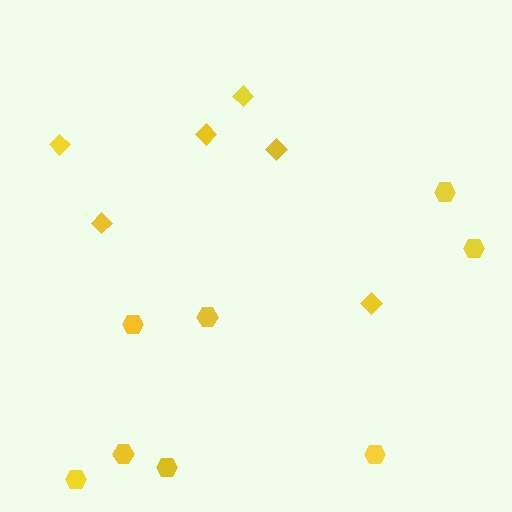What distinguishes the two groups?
There are 2 groups: one group of diamonds (6) and one group of hexagons (8).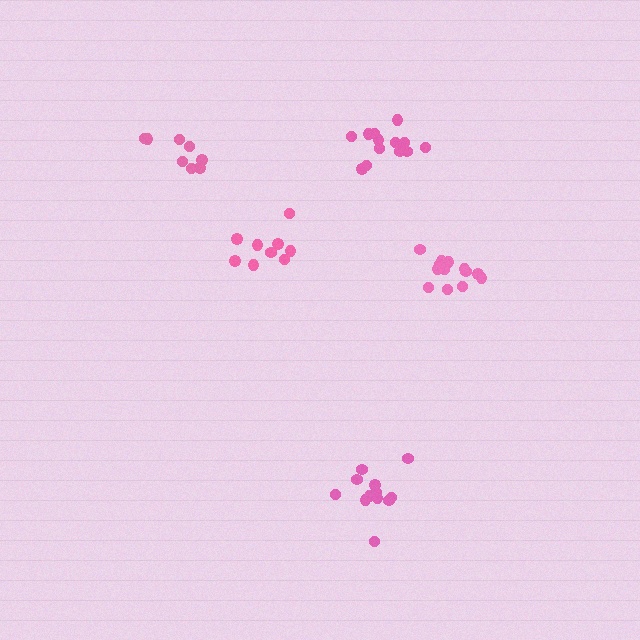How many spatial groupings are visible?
There are 5 spatial groupings.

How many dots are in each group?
Group 1: 13 dots, Group 2: 12 dots, Group 3: 13 dots, Group 4: 9 dots, Group 5: 8 dots (55 total).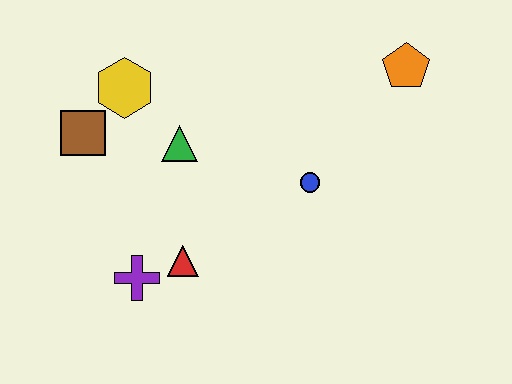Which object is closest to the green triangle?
The yellow hexagon is closest to the green triangle.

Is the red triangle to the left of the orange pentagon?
Yes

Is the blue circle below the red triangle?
No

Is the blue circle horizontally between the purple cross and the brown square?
No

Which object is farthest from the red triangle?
The orange pentagon is farthest from the red triangle.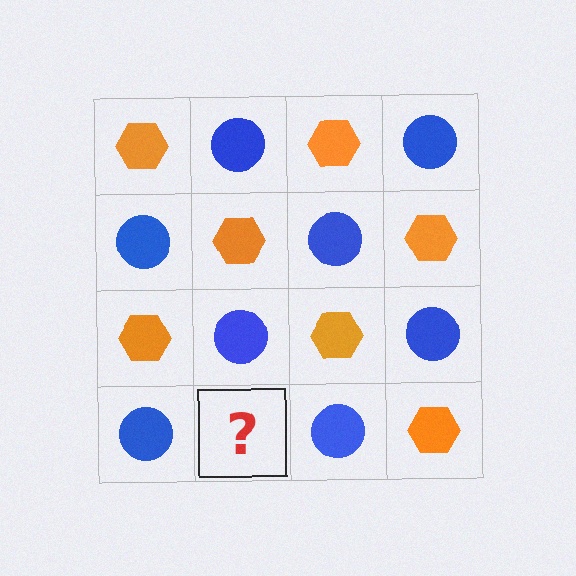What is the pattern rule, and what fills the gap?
The rule is that it alternates orange hexagon and blue circle in a checkerboard pattern. The gap should be filled with an orange hexagon.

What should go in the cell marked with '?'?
The missing cell should contain an orange hexagon.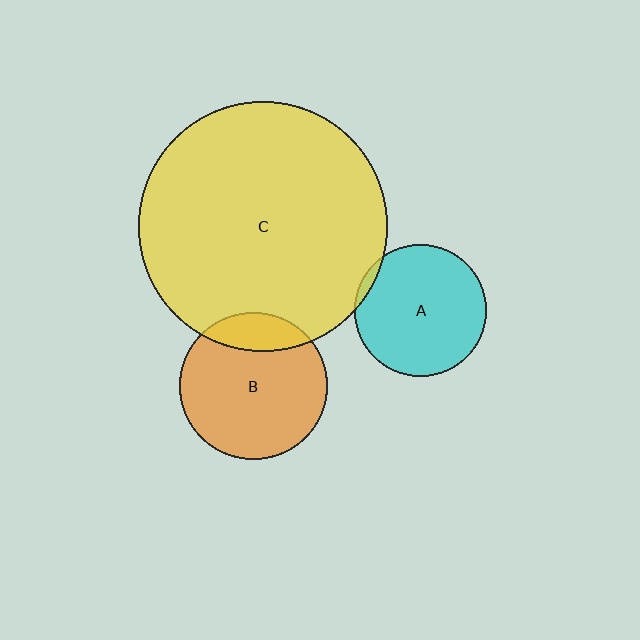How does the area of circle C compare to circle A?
Approximately 3.6 times.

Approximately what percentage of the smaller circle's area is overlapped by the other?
Approximately 15%.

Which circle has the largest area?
Circle C (yellow).